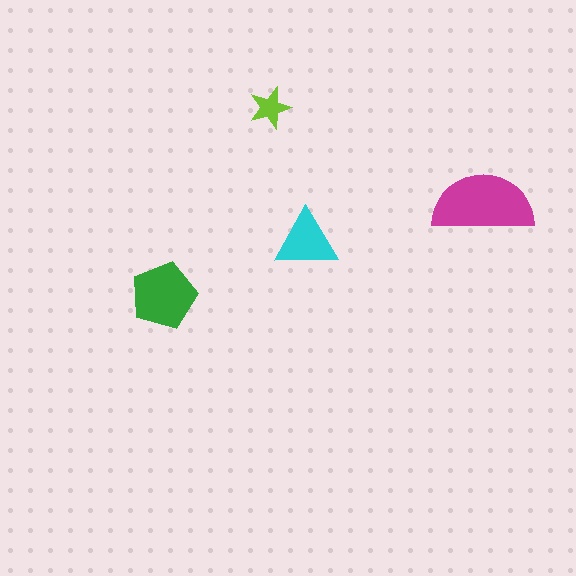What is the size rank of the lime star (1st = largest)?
4th.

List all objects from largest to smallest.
The magenta semicircle, the green pentagon, the cyan triangle, the lime star.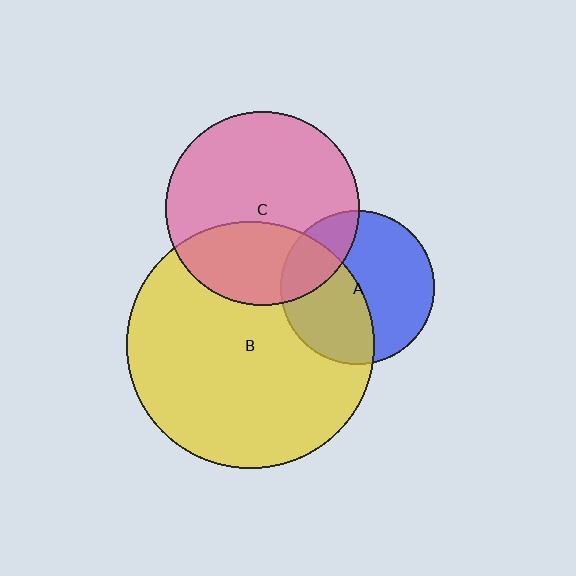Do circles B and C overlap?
Yes.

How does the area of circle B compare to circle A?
Approximately 2.6 times.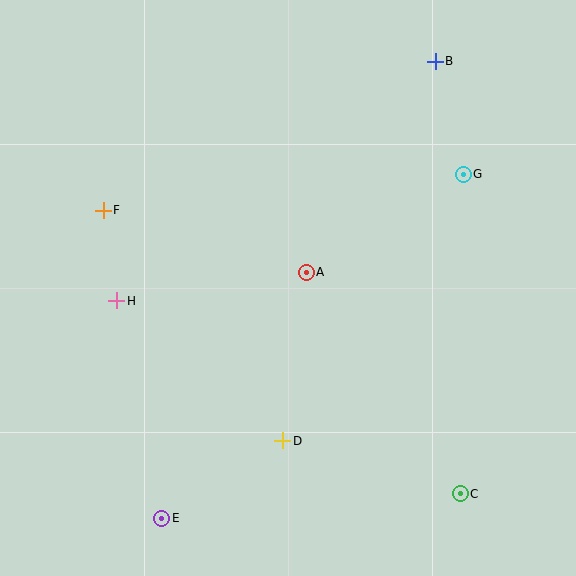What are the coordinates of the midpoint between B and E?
The midpoint between B and E is at (299, 290).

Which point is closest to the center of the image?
Point A at (306, 272) is closest to the center.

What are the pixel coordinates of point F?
Point F is at (103, 210).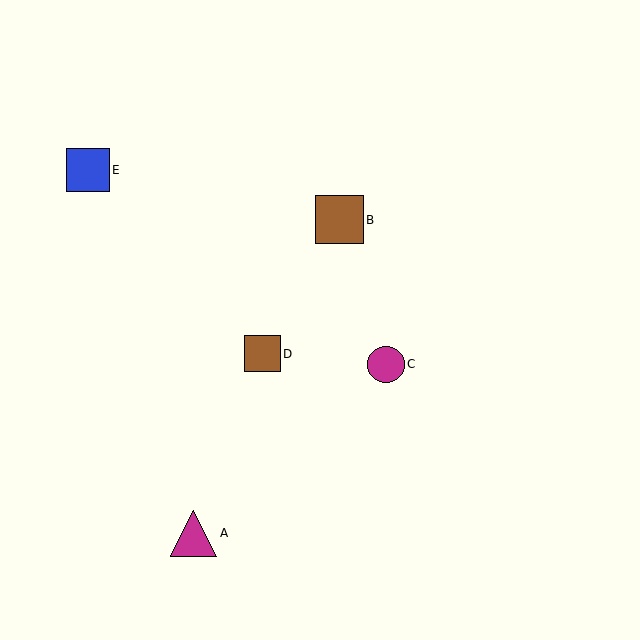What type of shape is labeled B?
Shape B is a brown square.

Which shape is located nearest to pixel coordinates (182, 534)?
The magenta triangle (labeled A) at (194, 533) is nearest to that location.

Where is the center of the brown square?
The center of the brown square is at (339, 220).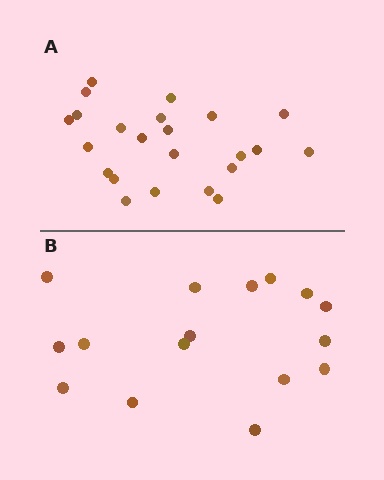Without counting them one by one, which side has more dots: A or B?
Region A (the top region) has more dots.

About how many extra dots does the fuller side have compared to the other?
Region A has roughly 8 or so more dots than region B.